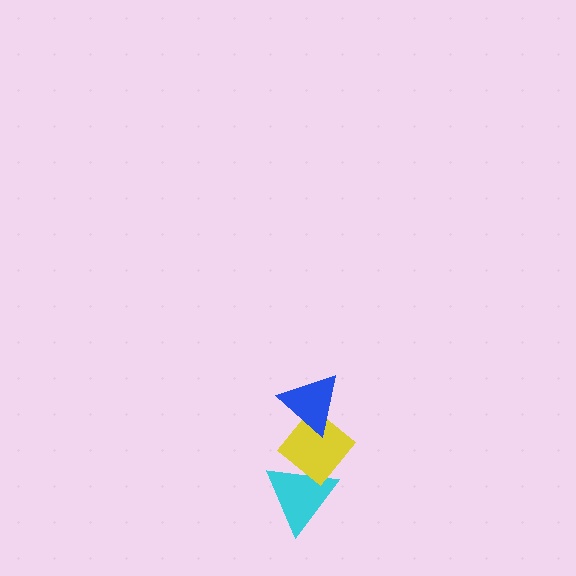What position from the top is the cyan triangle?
The cyan triangle is 3rd from the top.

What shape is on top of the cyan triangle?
The yellow diamond is on top of the cyan triangle.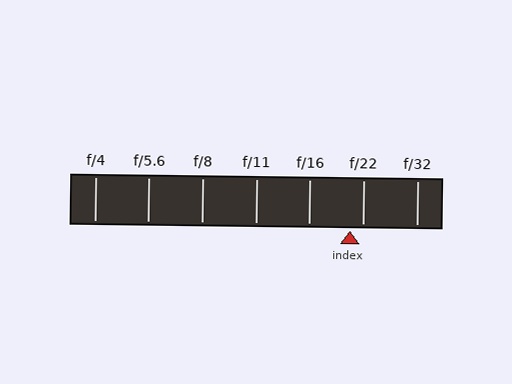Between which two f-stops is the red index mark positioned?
The index mark is between f/16 and f/22.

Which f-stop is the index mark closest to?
The index mark is closest to f/22.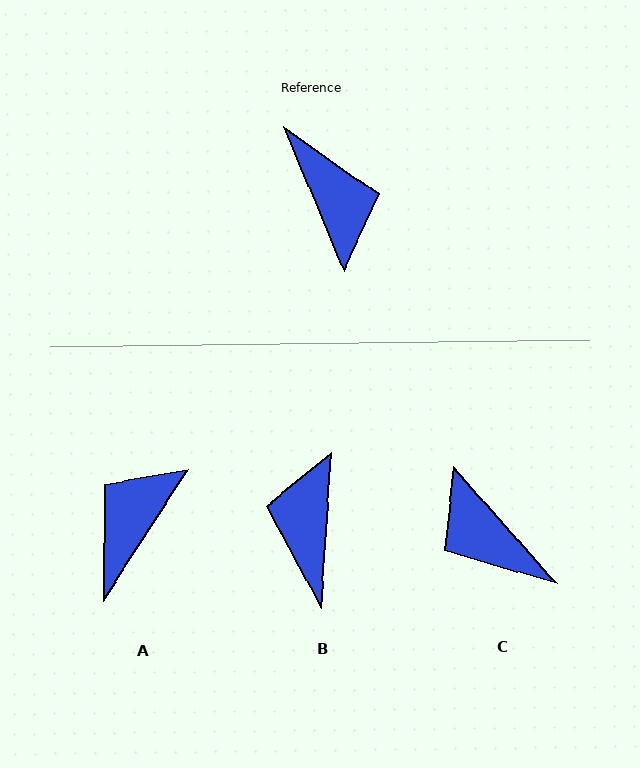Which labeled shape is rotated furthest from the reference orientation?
C, about 162 degrees away.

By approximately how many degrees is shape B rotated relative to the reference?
Approximately 153 degrees counter-clockwise.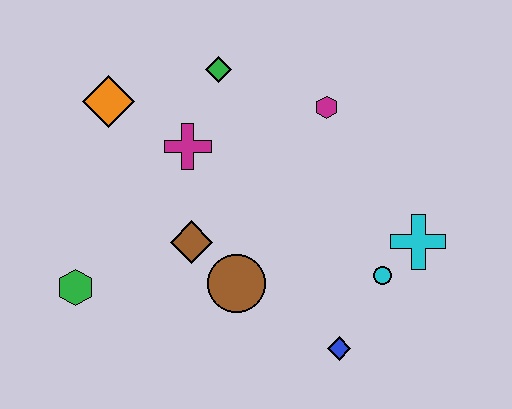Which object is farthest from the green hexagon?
The cyan cross is farthest from the green hexagon.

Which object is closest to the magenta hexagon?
The green diamond is closest to the magenta hexagon.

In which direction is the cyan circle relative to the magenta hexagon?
The cyan circle is below the magenta hexagon.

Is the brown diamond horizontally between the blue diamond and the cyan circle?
No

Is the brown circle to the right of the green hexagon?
Yes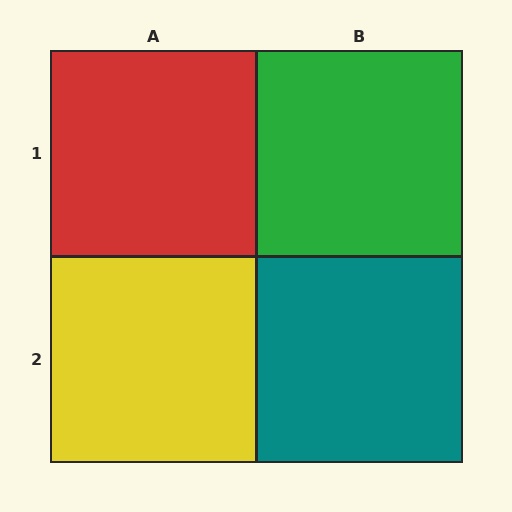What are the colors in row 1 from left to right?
Red, green.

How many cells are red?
1 cell is red.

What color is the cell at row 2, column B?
Teal.